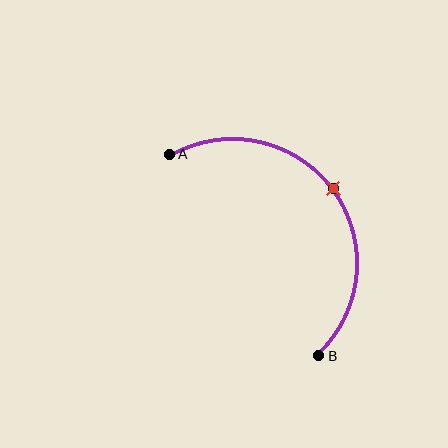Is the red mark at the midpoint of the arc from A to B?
Yes. The red mark lies on the arc at equal arc-length from both A and B — it is the arc midpoint.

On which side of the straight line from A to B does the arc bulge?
The arc bulges above and to the right of the straight line connecting A and B.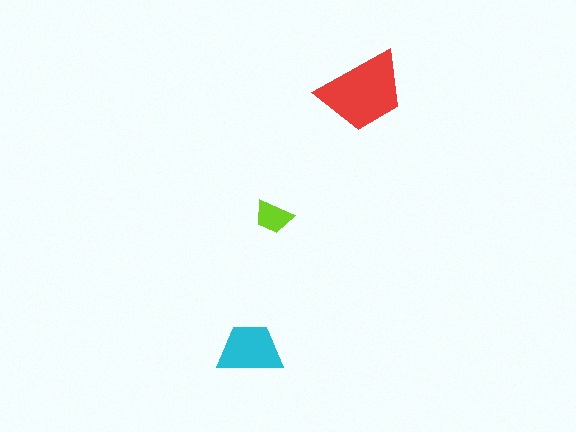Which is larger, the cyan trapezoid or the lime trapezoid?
The cyan one.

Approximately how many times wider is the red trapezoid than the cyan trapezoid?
About 1.5 times wider.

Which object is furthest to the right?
The red trapezoid is rightmost.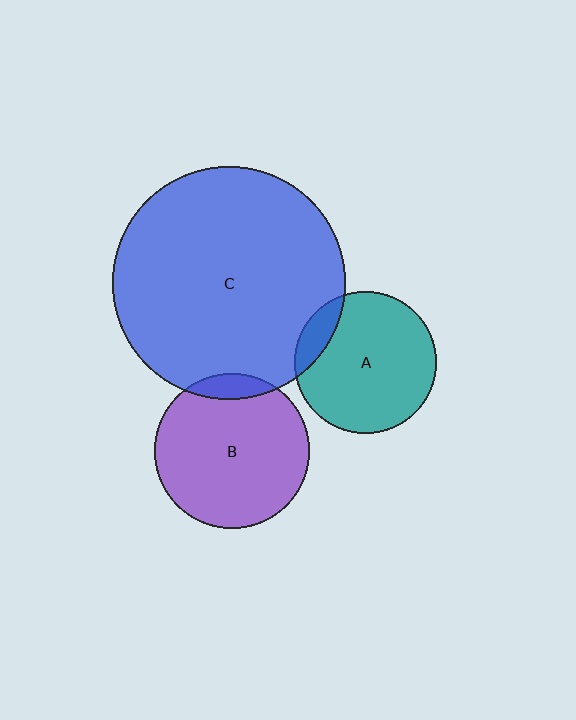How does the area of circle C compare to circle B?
Approximately 2.3 times.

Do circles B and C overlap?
Yes.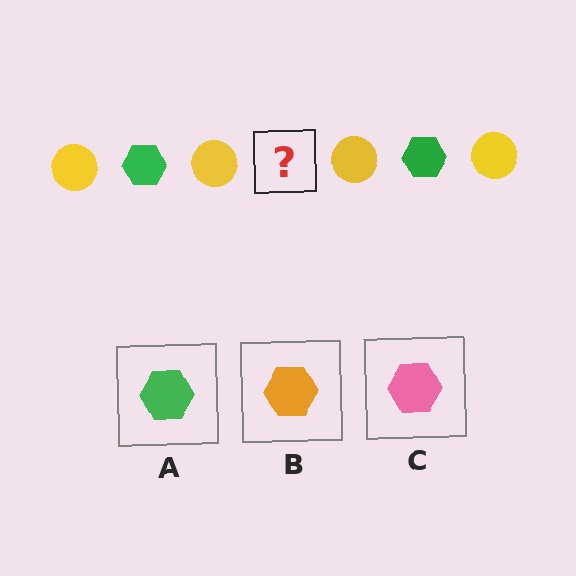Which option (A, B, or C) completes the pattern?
A.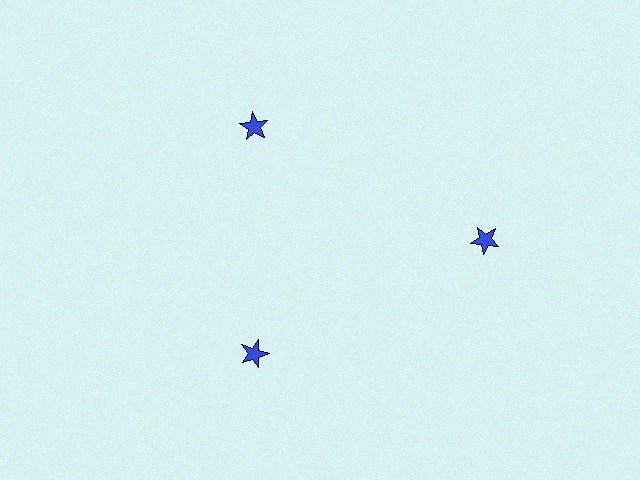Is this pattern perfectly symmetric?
No. The 3 blue stars are arranged in a ring, but one element near the 3 o'clock position is pushed outward from the center, breaking the 3-fold rotational symmetry.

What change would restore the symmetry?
The symmetry would be restored by moving it inward, back onto the ring so that all 3 stars sit at equal angles and equal distance from the center.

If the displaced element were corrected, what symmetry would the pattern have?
It would have 3-fold rotational symmetry — the pattern would map onto itself every 120 degrees.